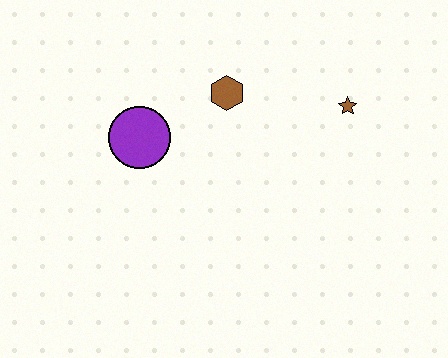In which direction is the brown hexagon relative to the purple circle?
The brown hexagon is to the right of the purple circle.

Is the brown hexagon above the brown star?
Yes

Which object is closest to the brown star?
The brown hexagon is closest to the brown star.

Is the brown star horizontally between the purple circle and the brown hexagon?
No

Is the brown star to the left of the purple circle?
No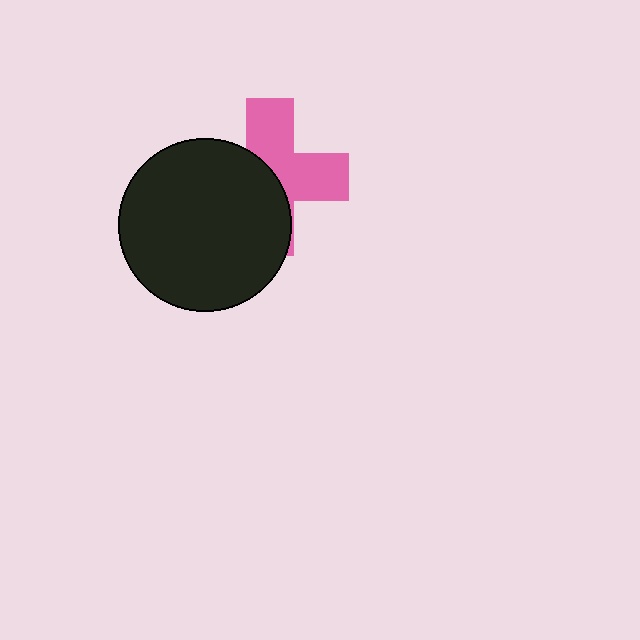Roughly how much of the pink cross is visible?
About half of it is visible (roughly 50%).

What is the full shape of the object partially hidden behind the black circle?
The partially hidden object is a pink cross.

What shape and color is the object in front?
The object in front is a black circle.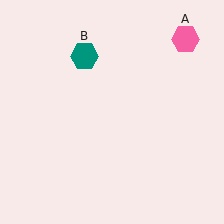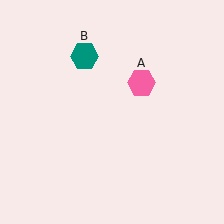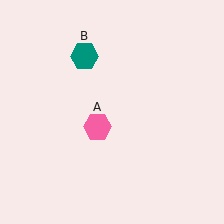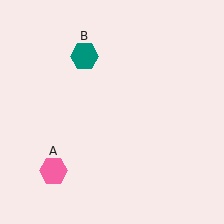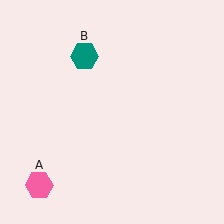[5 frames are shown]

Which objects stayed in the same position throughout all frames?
Teal hexagon (object B) remained stationary.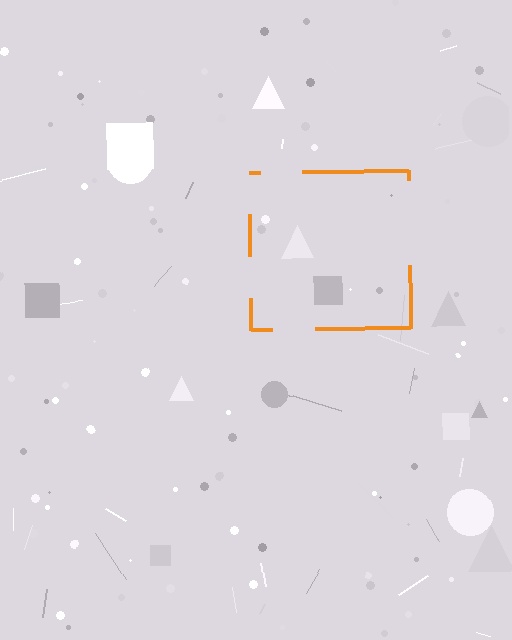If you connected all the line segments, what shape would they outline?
They would outline a square.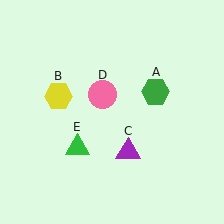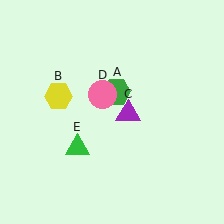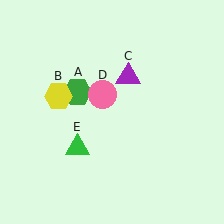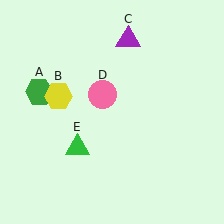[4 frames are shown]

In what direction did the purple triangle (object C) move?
The purple triangle (object C) moved up.